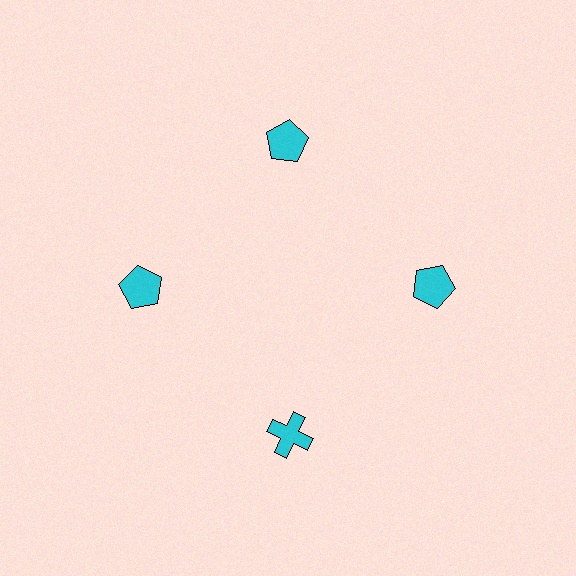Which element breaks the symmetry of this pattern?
The cyan cross at roughly the 6 o'clock position breaks the symmetry. All other shapes are cyan pentagons.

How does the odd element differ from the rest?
It has a different shape: cross instead of pentagon.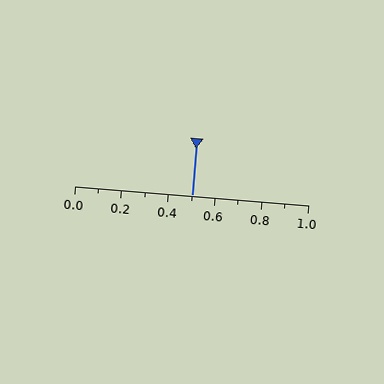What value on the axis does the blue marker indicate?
The marker indicates approximately 0.5.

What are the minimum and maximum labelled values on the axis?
The axis runs from 0.0 to 1.0.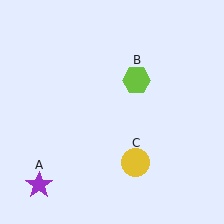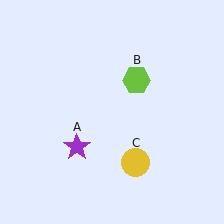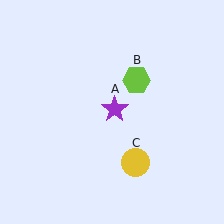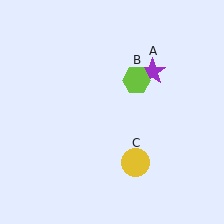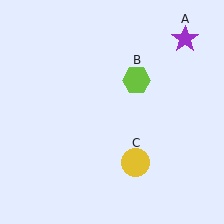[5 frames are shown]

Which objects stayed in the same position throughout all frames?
Lime hexagon (object B) and yellow circle (object C) remained stationary.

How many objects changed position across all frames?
1 object changed position: purple star (object A).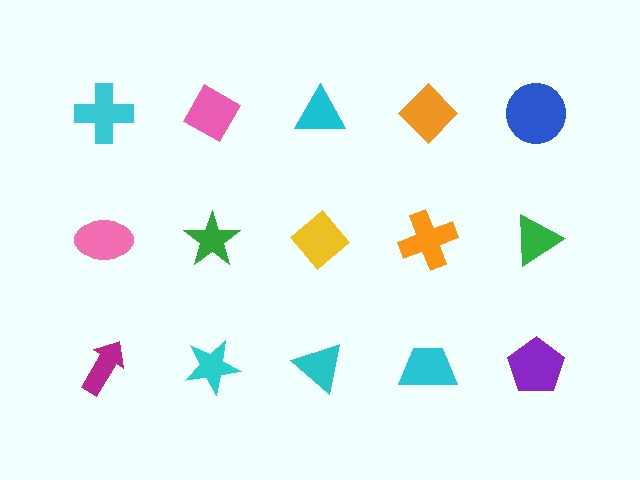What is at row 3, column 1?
A magenta arrow.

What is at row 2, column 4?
An orange cross.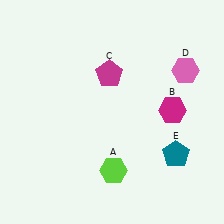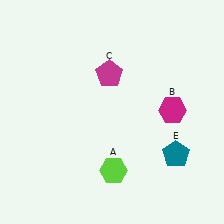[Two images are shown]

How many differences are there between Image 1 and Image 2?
There is 1 difference between the two images.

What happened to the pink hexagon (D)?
The pink hexagon (D) was removed in Image 2. It was in the top-right area of Image 1.